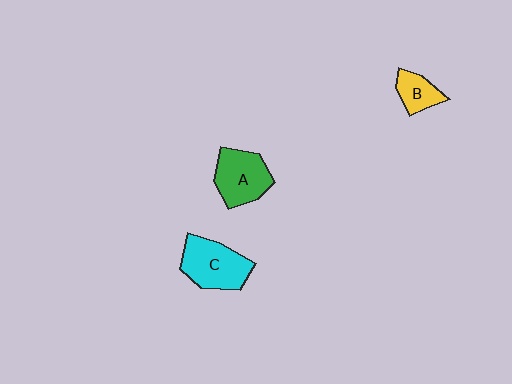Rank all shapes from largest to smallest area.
From largest to smallest: C (cyan), A (green), B (yellow).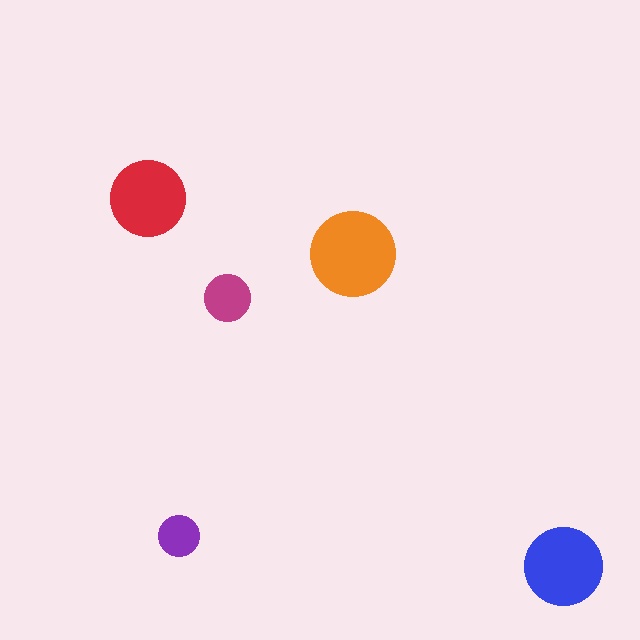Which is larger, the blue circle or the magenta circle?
The blue one.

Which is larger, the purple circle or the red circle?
The red one.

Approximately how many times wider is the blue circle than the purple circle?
About 2 times wider.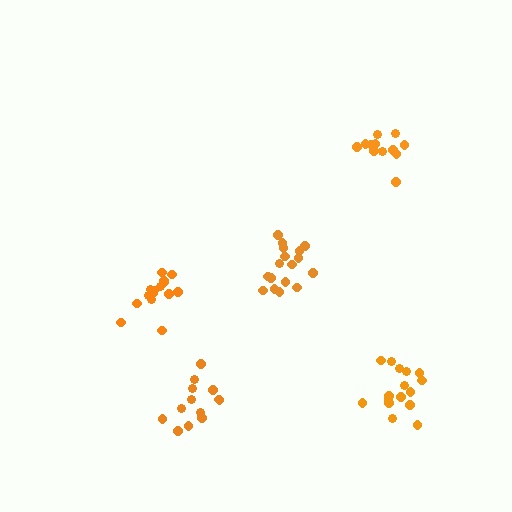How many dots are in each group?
Group 1: 16 dots, Group 2: 12 dots, Group 3: 13 dots, Group 4: 17 dots, Group 5: 16 dots (74 total).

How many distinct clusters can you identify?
There are 5 distinct clusters.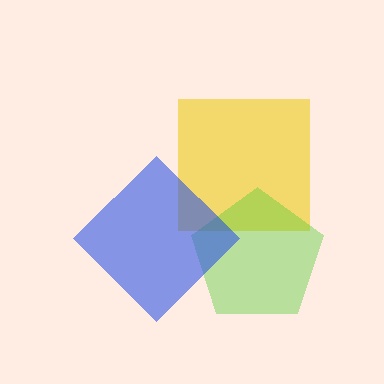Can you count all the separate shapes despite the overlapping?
Yes, there are 3 separate shapes.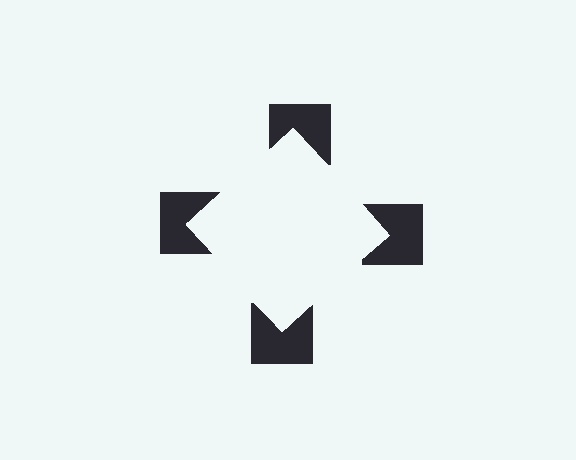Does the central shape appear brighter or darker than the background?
It typically appears slightly brighter than the background, even though no actual brightness change is drawn.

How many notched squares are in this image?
There are 4 — one at each vertex of the illusory square.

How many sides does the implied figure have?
4 sides.